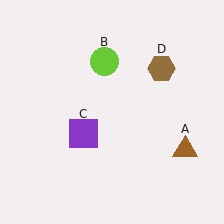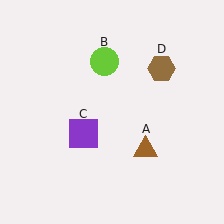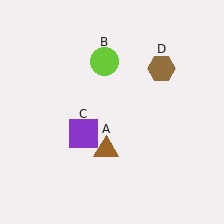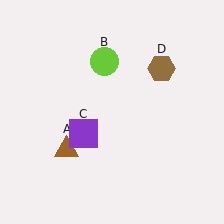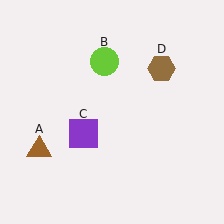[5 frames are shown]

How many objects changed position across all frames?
1 object changed position: brown triangle (object A).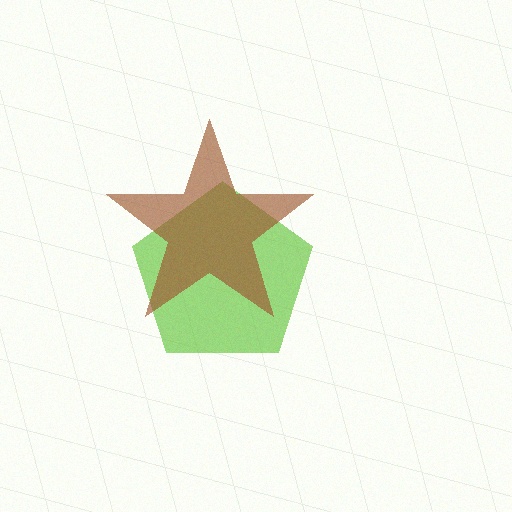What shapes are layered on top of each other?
The layered shapes are: a lime pentagon, a brown star.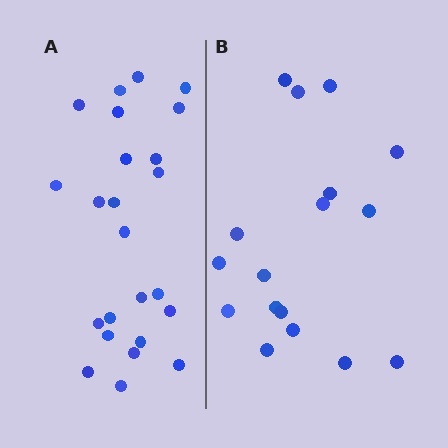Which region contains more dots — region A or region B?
Region A (the left region) has more dots.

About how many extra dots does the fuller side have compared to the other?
Region A has roughly 8 or so more dots than region B.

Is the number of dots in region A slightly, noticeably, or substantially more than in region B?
Region A has noticeably more, but not dramatically so. The ratio is roughly 1.4 to 1.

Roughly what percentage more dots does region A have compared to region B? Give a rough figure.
About 40% more.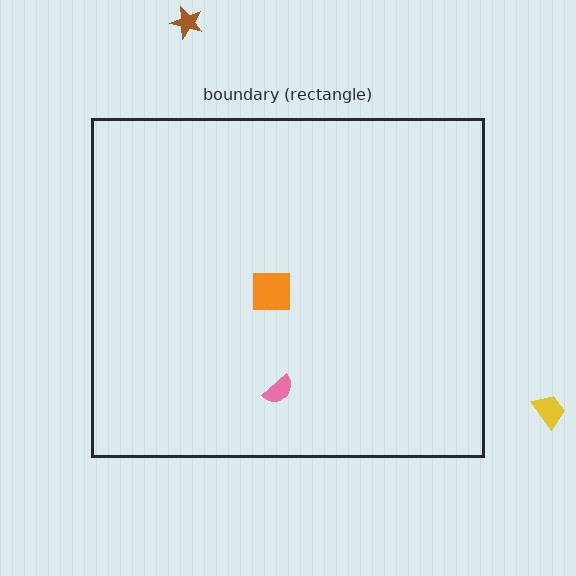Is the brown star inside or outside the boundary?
Outside.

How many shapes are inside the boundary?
2 inside, 2 outside.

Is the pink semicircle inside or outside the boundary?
Inside.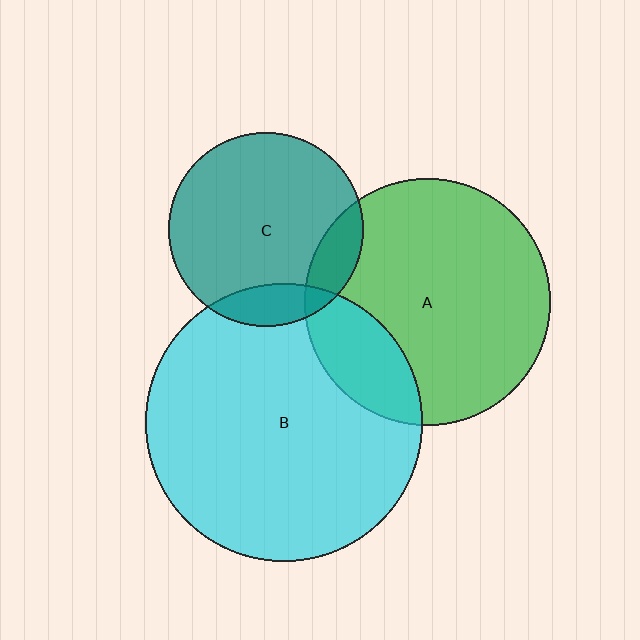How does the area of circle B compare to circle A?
Approximately 1.3 times.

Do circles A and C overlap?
Yes.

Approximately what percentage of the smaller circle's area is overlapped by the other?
Approximately 15%.